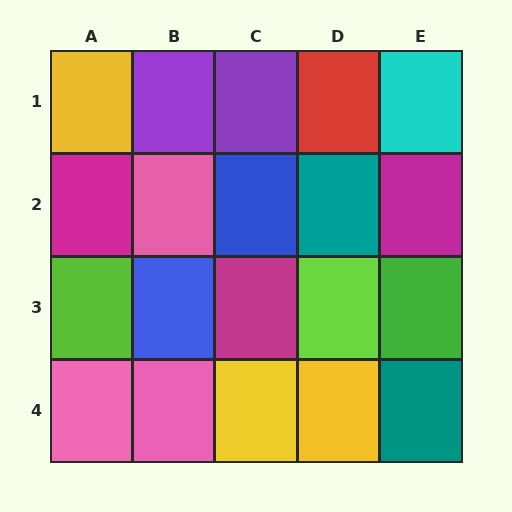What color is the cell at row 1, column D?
Red.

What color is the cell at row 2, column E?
Magenta.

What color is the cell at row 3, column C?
Magenta.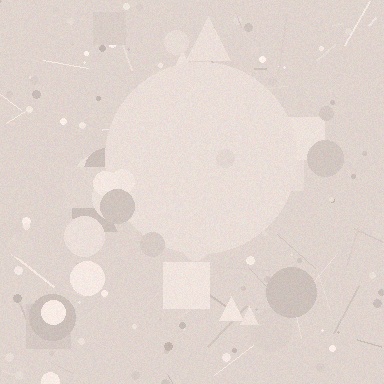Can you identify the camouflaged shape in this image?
The camouflaged shape is a circle.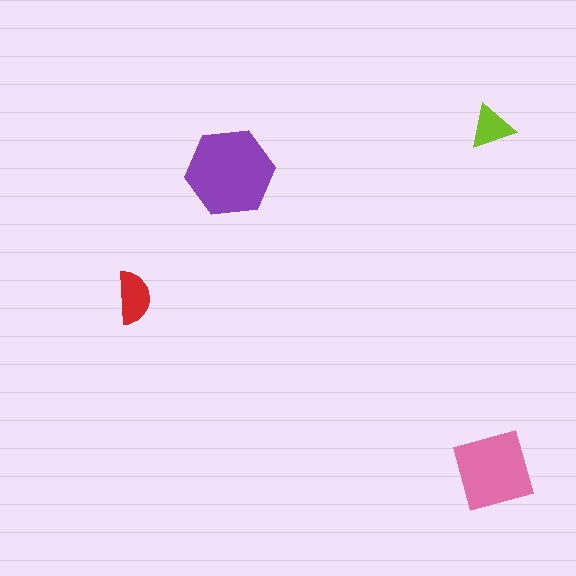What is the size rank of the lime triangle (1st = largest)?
4th.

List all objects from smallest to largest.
The lime triangle, the red semicircle, the pink diamond, the purple hexagon.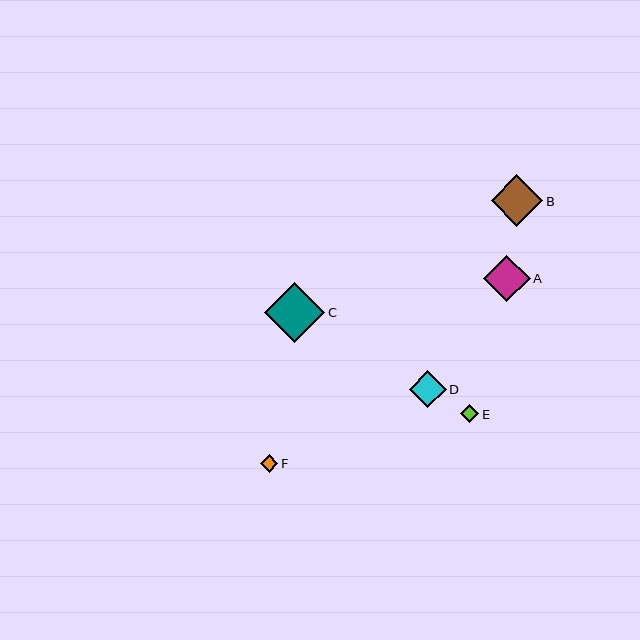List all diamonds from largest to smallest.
From largest to smallest: C, B, A, D, E, F.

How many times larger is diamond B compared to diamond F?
Diamond B is approximately 3.0 times the size of diamond F.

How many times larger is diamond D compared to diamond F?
Diamond D is approximately 2.1 times the size of diamond F.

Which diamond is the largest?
Diamond C is the largest with a size of approximately 60 pixels.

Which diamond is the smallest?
Diamond F is the smallest with a size of approximately 17 pixels.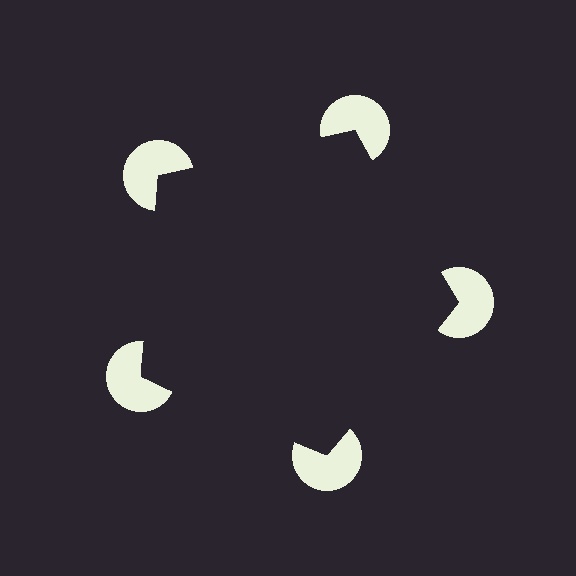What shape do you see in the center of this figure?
An illusory pentagon — its edges are inferred from the aligned wedge cuts in the pac-man discs, not physically drawn.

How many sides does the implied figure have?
5 sides.